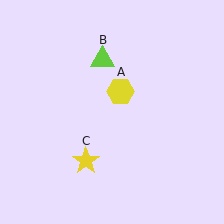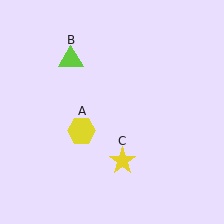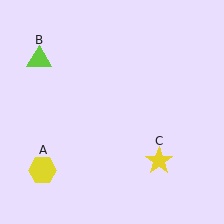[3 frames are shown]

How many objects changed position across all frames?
3 objects changed position: yellow hexagon (object A), lime triangle (object B), yellow star (object C).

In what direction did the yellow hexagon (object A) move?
The yellow hexagon (object A) moved down and to the left.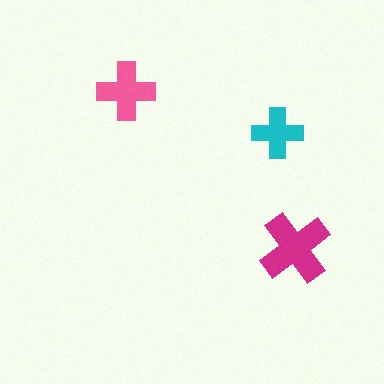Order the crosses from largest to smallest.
the magenta one, the pink one, the cyan one.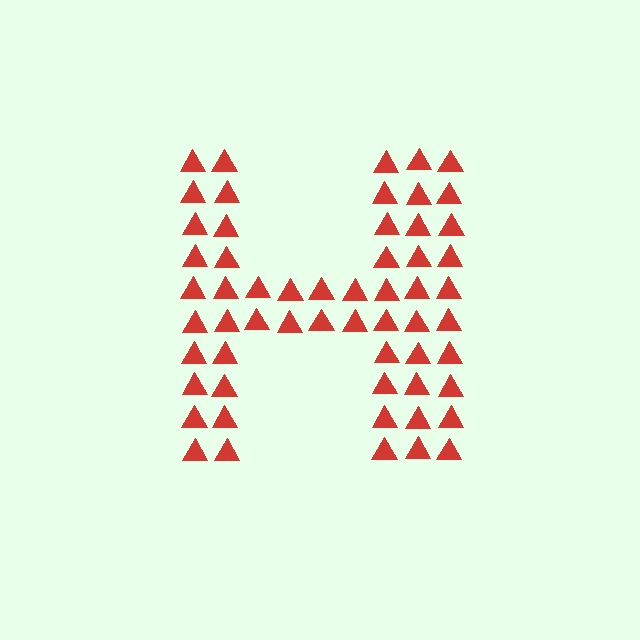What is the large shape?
The large shape is the letter H.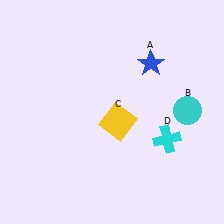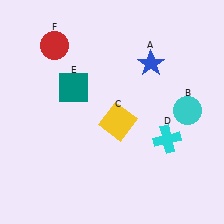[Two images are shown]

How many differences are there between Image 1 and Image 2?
There are 2 differences between the two images.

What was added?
A teal square (E), a red circle (F) were added in Image 2.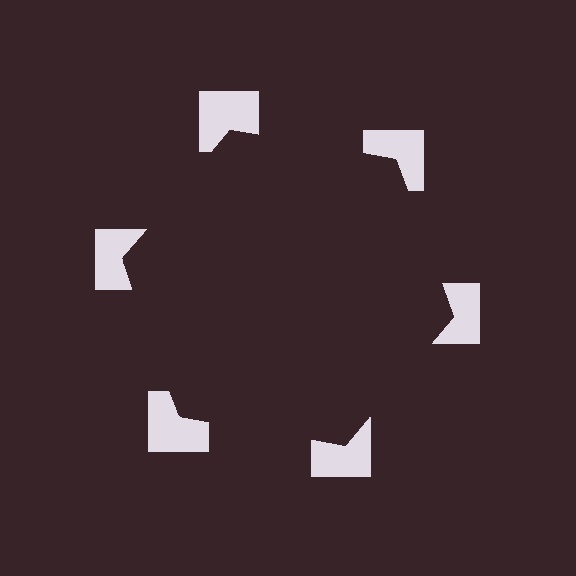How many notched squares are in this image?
There are 6 — one at each vertex of the illusory hexagon.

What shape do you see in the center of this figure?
An illusory hexagon — its edges are inferred from the aligned wedge cuts in the notched squares, not physically drawn.